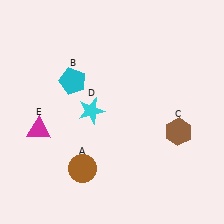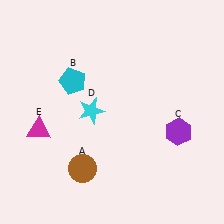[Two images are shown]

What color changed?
The hexagon (C) changed from brown in Image 1 to purple in Image 2.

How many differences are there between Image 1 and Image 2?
There is 1 difference between the two images.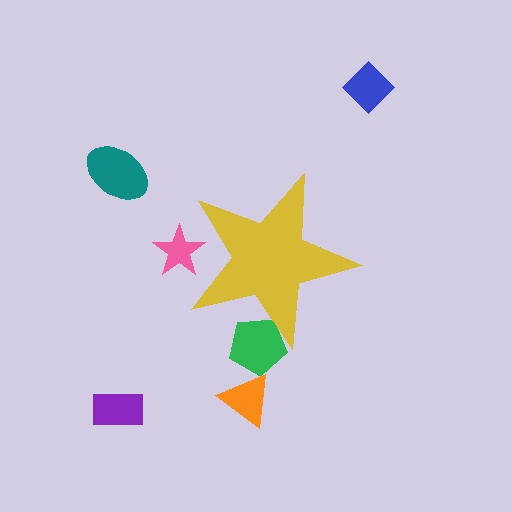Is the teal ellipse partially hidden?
No, the teal ellipse is fully visible.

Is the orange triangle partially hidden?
No, the orange triangle is fully visible.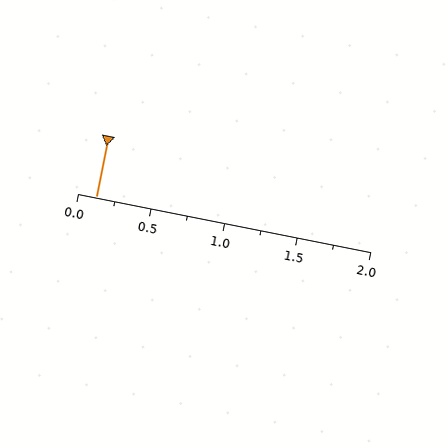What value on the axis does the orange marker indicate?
The marker indicates approximately 0.12.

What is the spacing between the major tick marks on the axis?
The major ticks are spaced 0.5 apart.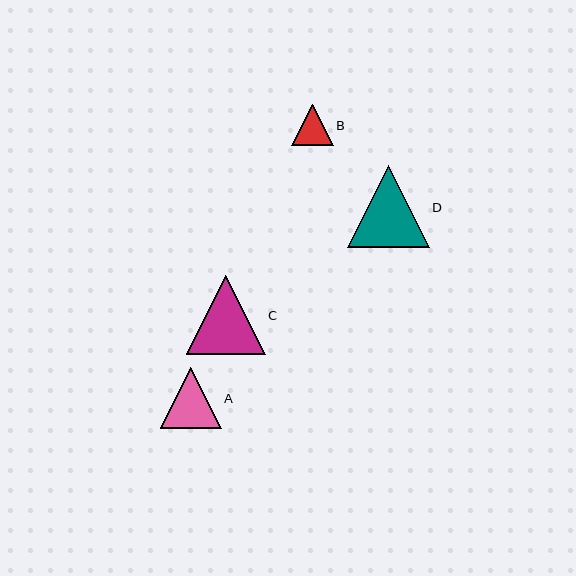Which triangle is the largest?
Triangle D is the largest with a size of approximately 82 pixels.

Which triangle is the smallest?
Triangle B is the smallest with a size of approximately 41 pixels.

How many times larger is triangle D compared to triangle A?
Triangle D is approximately 1.3 times the size of triangle A.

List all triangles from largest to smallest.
From largest to smallest: D, C, A, B.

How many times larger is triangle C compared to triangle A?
Triangle C is approximately 1.3 times the size of triangle A.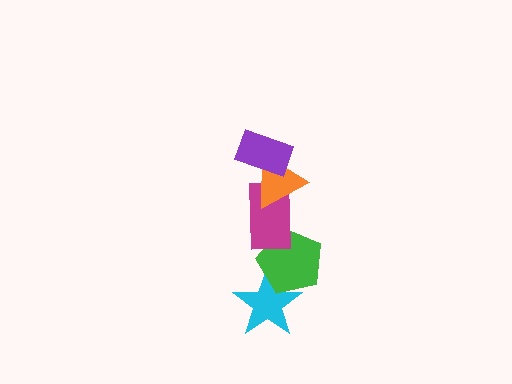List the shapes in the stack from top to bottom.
From top to bottom: the purple rectangle, the orange triangle, the magenta rectangle, the green pentagon, the cyan star.